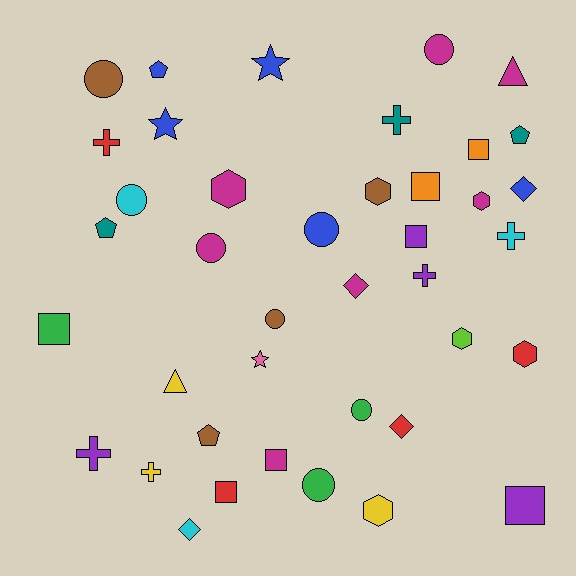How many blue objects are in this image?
There are 5 blue objects.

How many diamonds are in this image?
There are 4 diamonds.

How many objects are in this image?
There are 40 objects.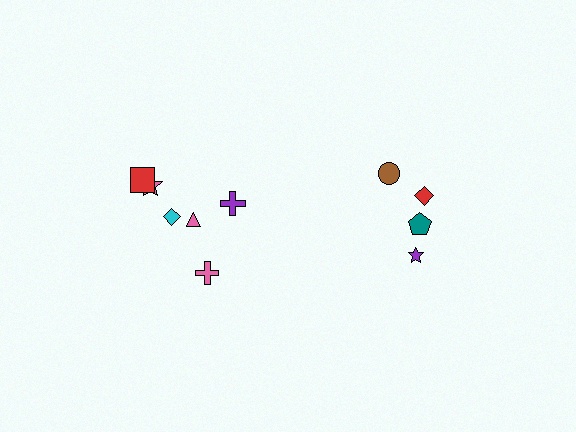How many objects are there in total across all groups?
There are 10 objects.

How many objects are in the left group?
There are 6 objects.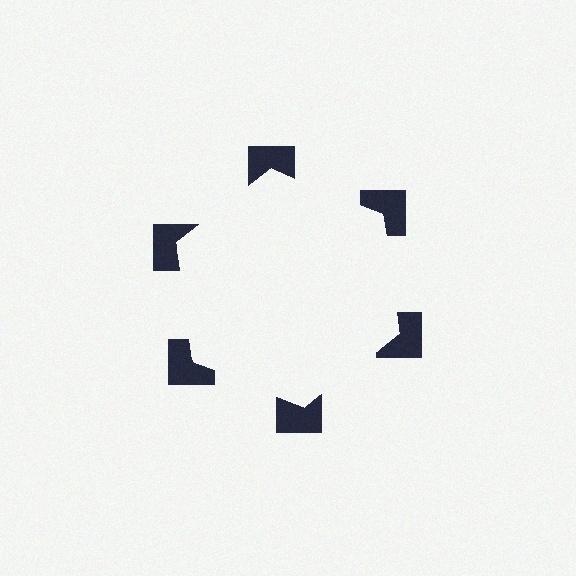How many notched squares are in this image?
There are 6 — one at each vertex of the illusory hexagon.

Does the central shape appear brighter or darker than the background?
It typically appears slightly brighter than the background, even though no actual brightness change is drawn.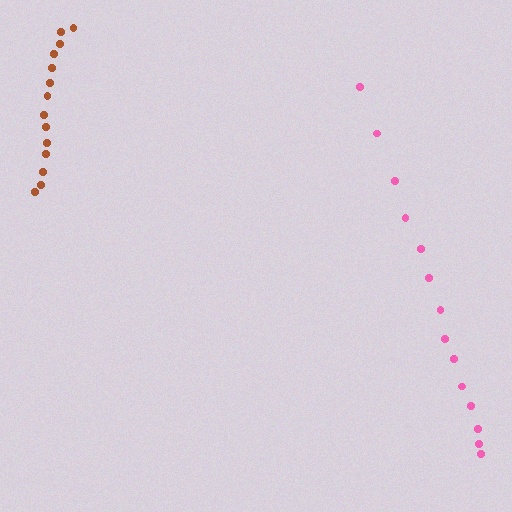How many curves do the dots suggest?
There are 2 distinct paths.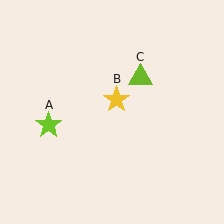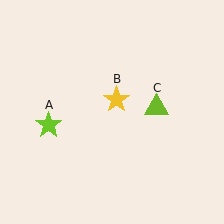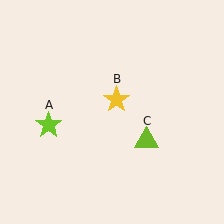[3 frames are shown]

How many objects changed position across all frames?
1 object changed position: lime triangle (object C).